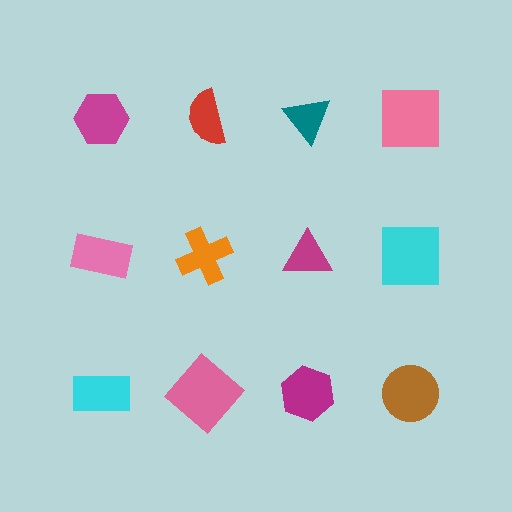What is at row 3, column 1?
A cyan rectangle.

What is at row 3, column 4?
A brown circle.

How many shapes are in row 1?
4 shapes.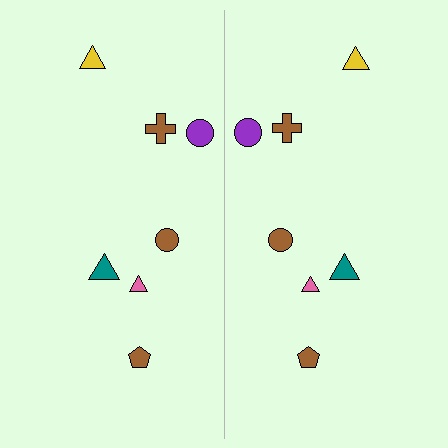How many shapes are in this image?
There are 14 shapes in this image.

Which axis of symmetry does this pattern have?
The pattern has a vertical axis of symmetry running through the center of the image.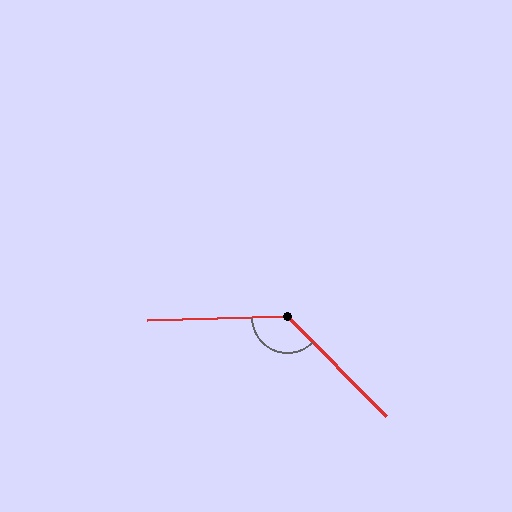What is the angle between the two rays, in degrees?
Approximately 133 degrees.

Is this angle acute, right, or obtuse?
It is obtuse.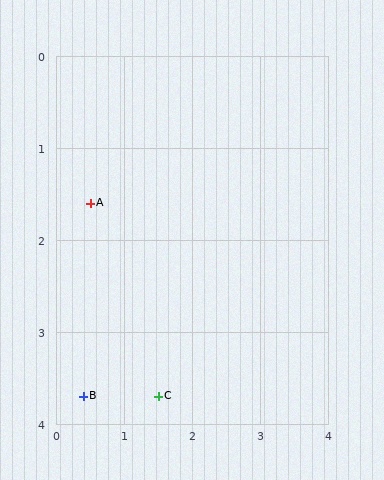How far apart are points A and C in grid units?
Points A and C are about 2.3 grid units apart.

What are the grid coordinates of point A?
Point A is at approximately (0.5, 1.6).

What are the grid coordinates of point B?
Point B is at approximately (0.4, 3.7).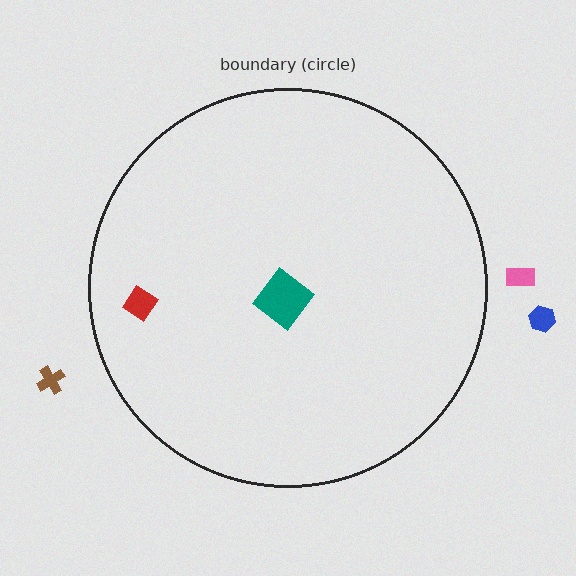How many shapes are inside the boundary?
2 inside, 3 outside.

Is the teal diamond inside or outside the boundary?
Inside.